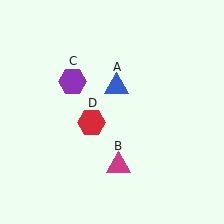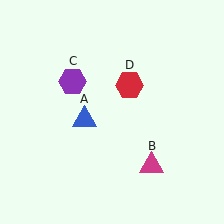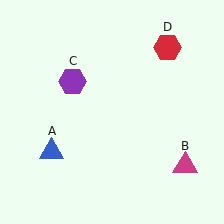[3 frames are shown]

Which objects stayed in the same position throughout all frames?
Purple hexagon (object C) remained stationary.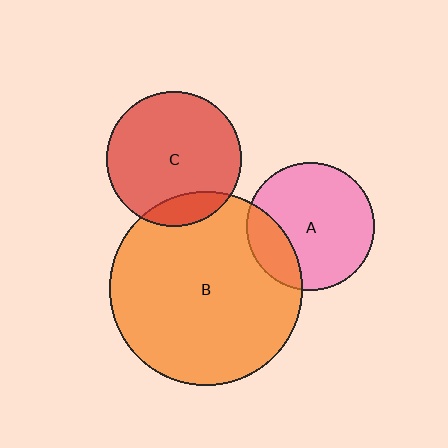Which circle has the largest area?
Circle B (orange).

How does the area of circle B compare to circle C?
Approximately 2.0 times.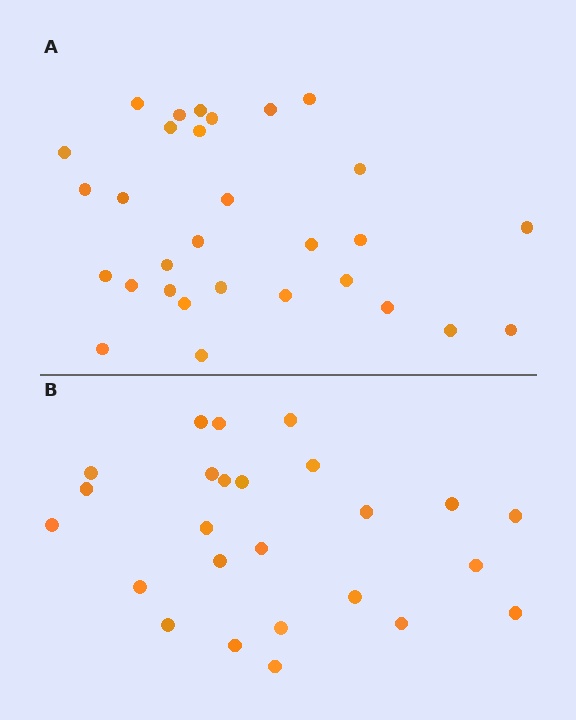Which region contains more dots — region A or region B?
Region A (the top region) has more dots.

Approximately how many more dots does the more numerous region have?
Region A has about 5 more dots than region B.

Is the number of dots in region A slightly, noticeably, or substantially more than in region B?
Region A has only slightly more — the two regions are fairly close. The ratio is roughly 1.2 to 1.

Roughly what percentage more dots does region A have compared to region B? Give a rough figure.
About 20% more.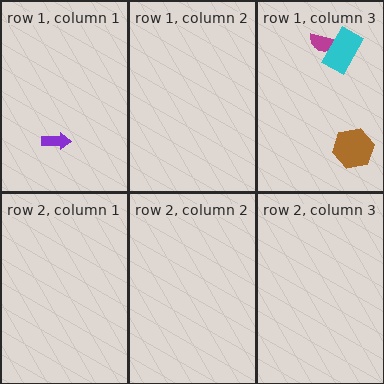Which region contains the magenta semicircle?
The row 1, column 3 region.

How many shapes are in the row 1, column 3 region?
3.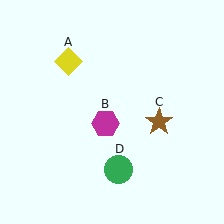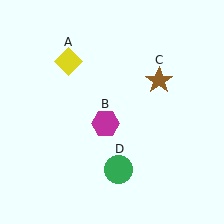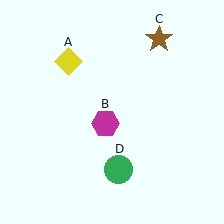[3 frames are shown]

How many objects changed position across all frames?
1 object changed position: brown star (object C).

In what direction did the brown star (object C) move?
The brown star (object C) moved up.